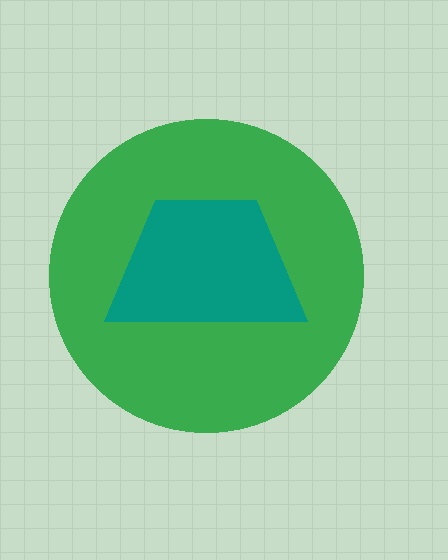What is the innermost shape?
The teal trapezoid.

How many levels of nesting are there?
2.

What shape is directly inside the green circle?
The teal trapezoid.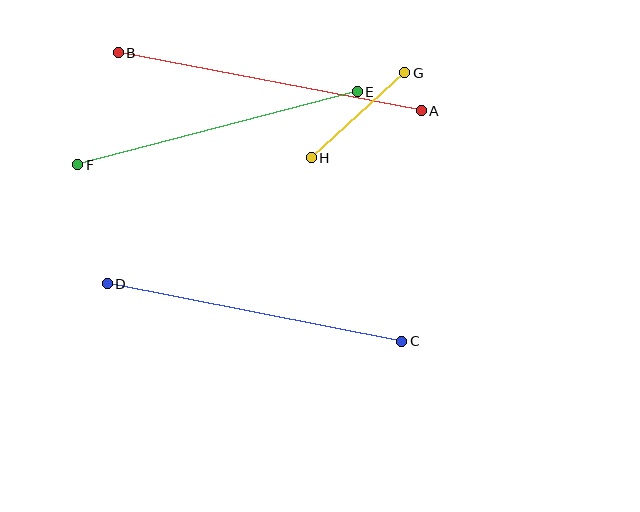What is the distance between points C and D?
The distance is approximately 300 pixels.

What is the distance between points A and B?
The distance is approximately 309 pixels.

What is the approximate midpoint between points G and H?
The midpoint is at approximately (358, 115) pixels.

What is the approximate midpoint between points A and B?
The midpoint is at approximately (270, 82) pixels.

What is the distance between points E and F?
The distance is approximately 289 pixels.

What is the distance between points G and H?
The distance is approximately 127 pixels.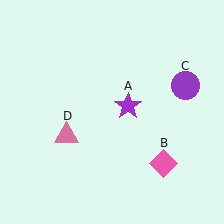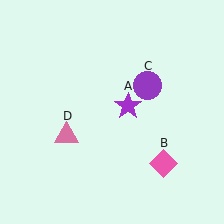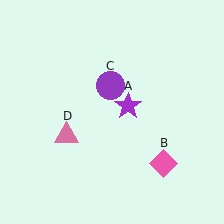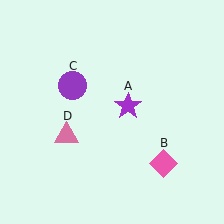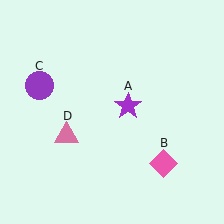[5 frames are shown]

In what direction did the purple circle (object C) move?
The purple circle (object C) moved left.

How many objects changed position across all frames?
1 object changed position: purple circle (object C).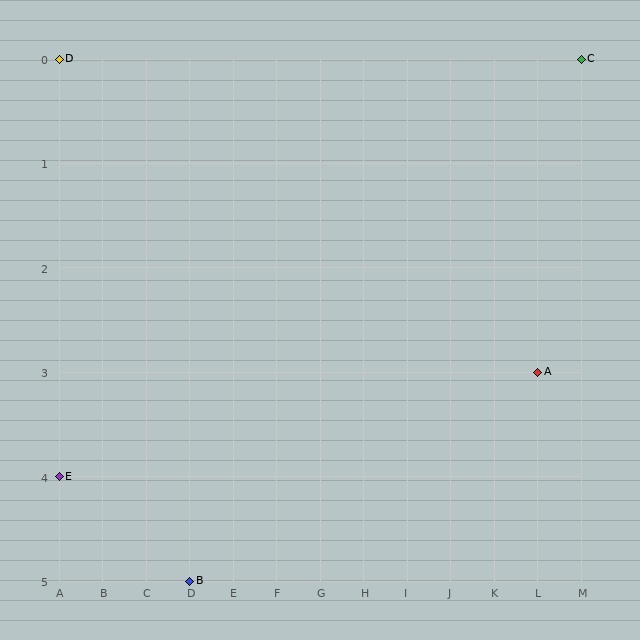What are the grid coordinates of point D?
Point D is at grid coordinates (A, 0).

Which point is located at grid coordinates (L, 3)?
Point A is at (L, 3).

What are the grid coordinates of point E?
Point E is at grid coordinates (A, 4).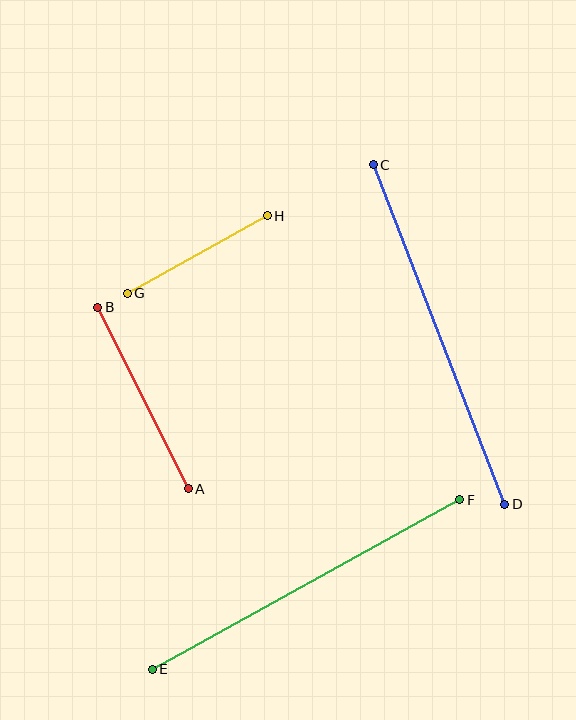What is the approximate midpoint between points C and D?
The midpoint is at approximately (439, 334) pixels.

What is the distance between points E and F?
The distance is approximately 351 pixels.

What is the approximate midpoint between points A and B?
The midpoint is at approximately (143, 398) pixels.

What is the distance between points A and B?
The distance is approximately 203 pixels.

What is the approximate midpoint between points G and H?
The midpoint is at approximately (197, 255) pixels.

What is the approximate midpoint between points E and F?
The midpoint is at approximately (306, 584) pixels.